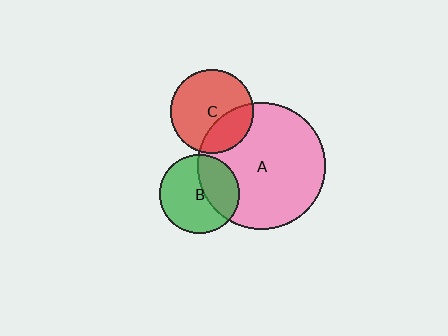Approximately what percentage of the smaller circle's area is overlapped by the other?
Approximately 35%.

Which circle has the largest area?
Circle A (pink).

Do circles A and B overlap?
Yes.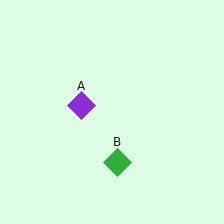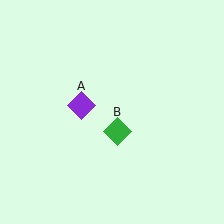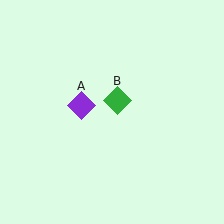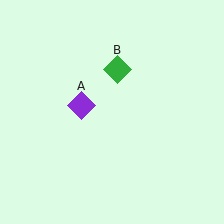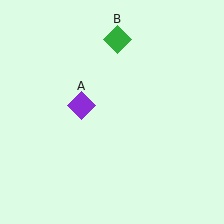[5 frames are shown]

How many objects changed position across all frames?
1 object changed position: green diamond (object B).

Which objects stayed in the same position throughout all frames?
Purple diamond (object A) remained stationary.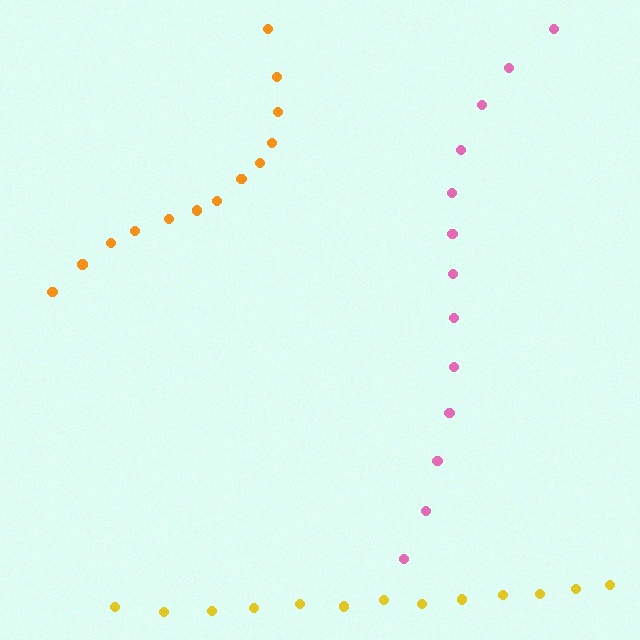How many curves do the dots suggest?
There are 3 distinct paths.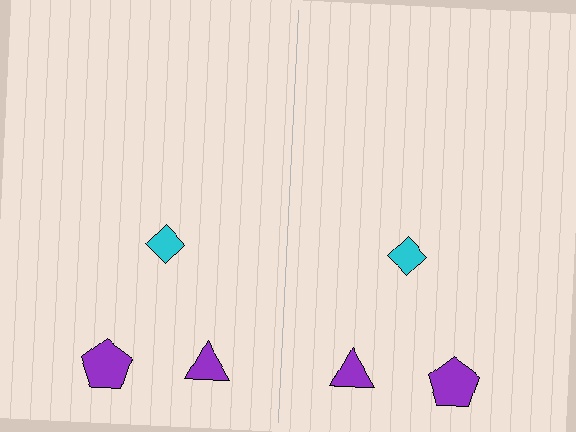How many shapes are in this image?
There are 6 shapes in this image.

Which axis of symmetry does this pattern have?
The pattern has a vertical axis of symmetry running through the center of the image.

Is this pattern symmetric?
Yes, this pattern has bilateral (reflection) symmetry.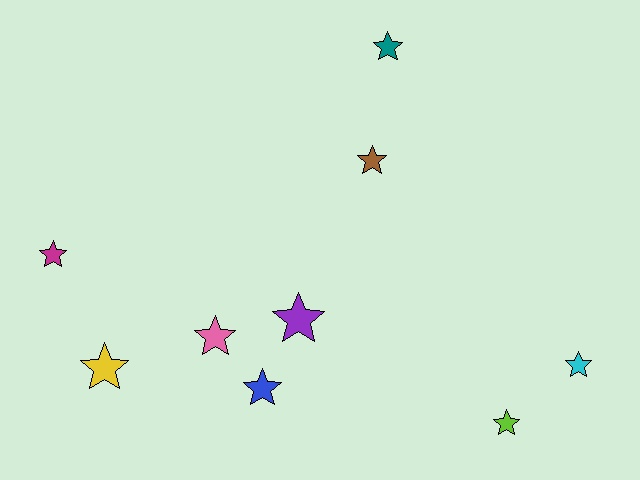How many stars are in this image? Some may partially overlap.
There are 9 stars.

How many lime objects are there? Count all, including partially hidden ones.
There is 1 lime object.